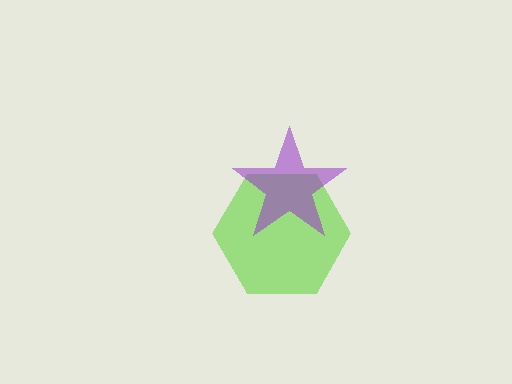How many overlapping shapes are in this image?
There are 2 overlapping shapes in the image.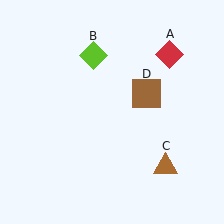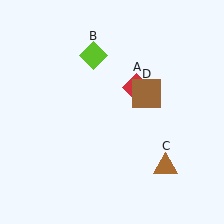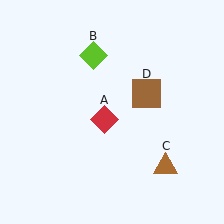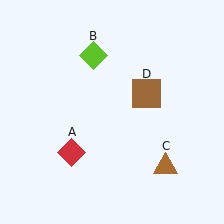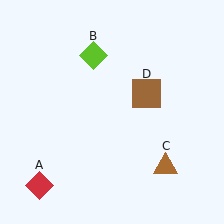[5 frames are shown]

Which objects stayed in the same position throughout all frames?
Lime diamond (object B) and brown triangle (object C) and brown square (object D) remained stationary.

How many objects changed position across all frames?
1 object changed position: red diamond (object A).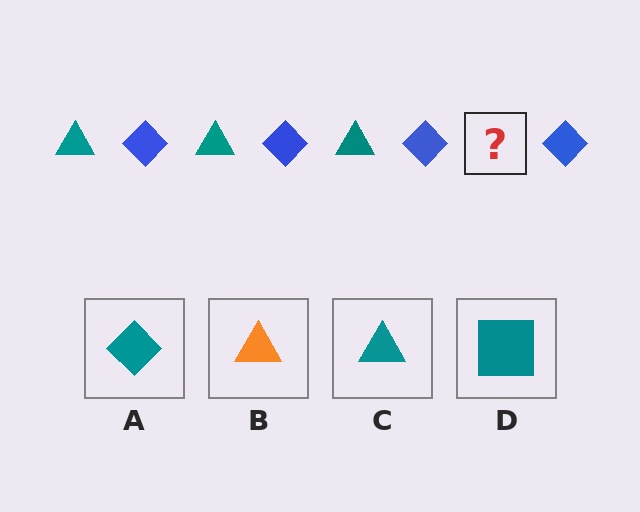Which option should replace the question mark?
Option C.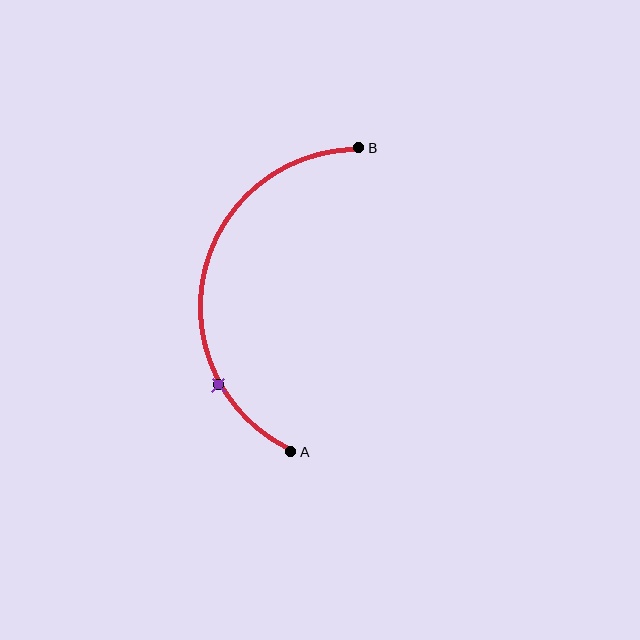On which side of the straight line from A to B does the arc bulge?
The arc bulges to the left of the straight line connecting A and B.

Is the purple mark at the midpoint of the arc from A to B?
No. The purple mark lies on the arc but is closer to endpoint A. The arc midpoint would be at the point on the curve equidistant along the arc from both A and B.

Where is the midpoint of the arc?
The arc midpoint is the point on the curve farthest from the straight line joining A and B. It sits to the left of that line.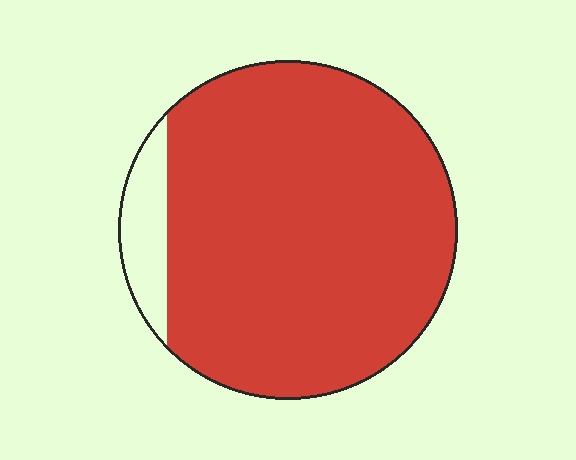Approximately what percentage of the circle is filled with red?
Approximately 90%.